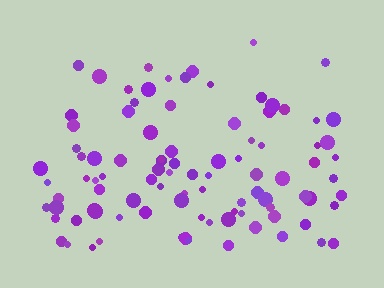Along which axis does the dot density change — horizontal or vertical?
Vertical.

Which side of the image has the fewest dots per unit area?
The top.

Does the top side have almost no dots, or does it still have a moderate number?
Still a moderate number, just noticeably fewer than the bottom.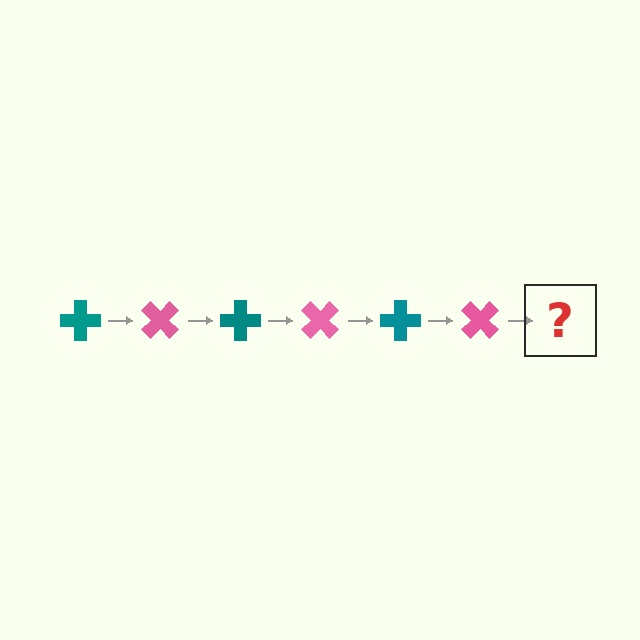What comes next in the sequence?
The next element should be a teal cross, rotated 270 degrees from the start.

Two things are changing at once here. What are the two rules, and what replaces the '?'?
The two rules are that it rotates 45 degrees each step and the color cycles through teal and pink. The '?' should be a teal cross, rotated 270 degrees from the start.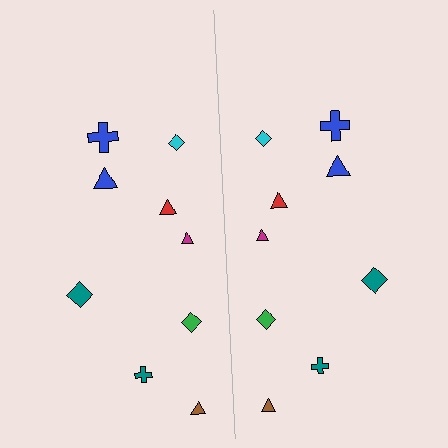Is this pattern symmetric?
Yes, this pattern has bilateral (reflection) symmetry.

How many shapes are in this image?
There are 18 shapes in this image.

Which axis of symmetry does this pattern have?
The pattern has a vertical axis of symmetry running through the center of the image.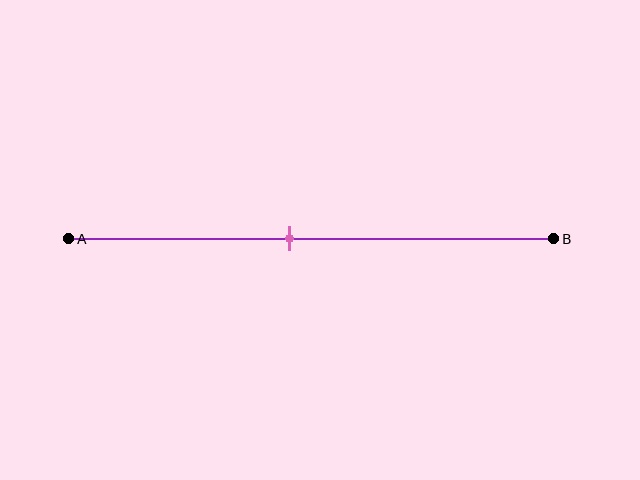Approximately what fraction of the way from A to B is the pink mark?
The pink mark is approximately 45% of the way from A to B.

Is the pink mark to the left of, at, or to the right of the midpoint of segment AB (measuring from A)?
The pink mark is to the left of the midpoint of segment AB.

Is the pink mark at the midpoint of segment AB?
No, the mark is at about 45% from A, not at the 50% midpoint.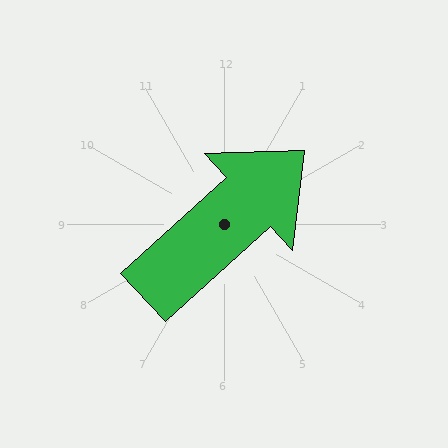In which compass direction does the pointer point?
Northeast.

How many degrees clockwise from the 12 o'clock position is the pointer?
Approximately 48 degrees.